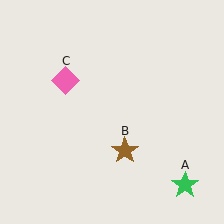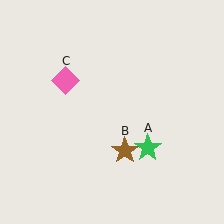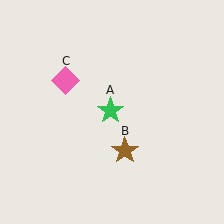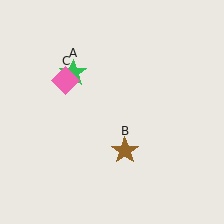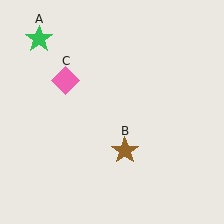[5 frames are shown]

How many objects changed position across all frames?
1 object changed position: green star (object A).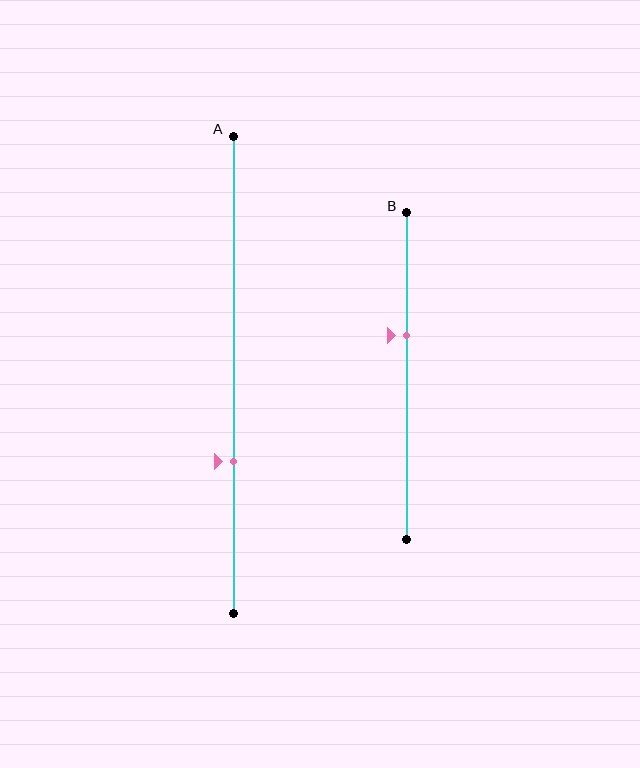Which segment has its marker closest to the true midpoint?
Segment B has its marker closest to the true midpoint.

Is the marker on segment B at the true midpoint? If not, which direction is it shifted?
No, the marker on segment B is shifted upward by about 13% of the segment length.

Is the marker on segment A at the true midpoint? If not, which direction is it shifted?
No, the marker on segment A is shifted downward by about 18% of the segment length.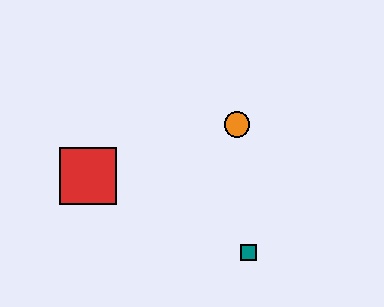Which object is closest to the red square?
The orange circle is closest to the red square.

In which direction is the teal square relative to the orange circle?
The teal square is below the orange circle.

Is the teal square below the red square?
Yes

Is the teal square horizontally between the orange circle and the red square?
No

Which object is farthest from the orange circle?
The red square is farthest from the orange circle.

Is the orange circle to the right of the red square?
Yes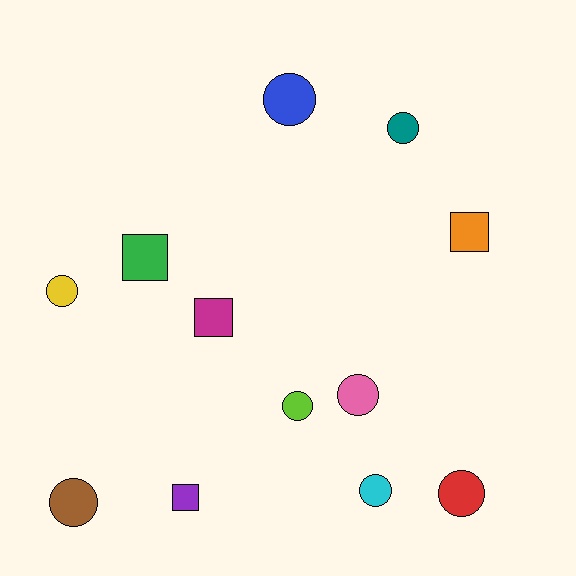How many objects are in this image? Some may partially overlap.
There are 12 objects.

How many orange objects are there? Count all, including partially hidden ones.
There is 1 orange object.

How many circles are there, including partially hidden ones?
There are 8 circles.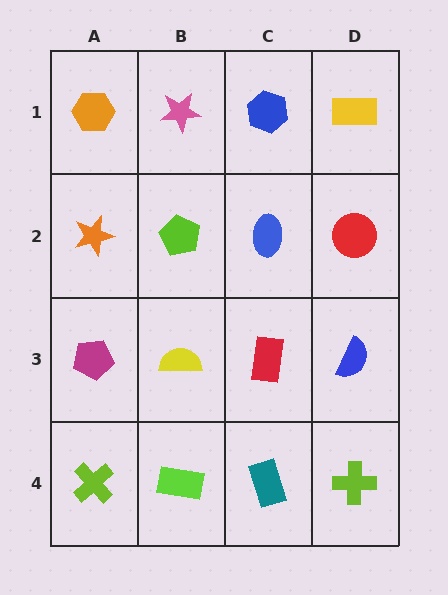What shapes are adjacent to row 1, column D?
A red circle (row 2, column D), a blue hexagon (row 1, column C).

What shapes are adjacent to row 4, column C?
A red rectangle (row 3, column C), a lime rectangle (row 4, column B), a lime cross (row 4, column D).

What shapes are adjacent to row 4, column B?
A yellow semicircle (row 3, column B), a lime cross (row 4, column A), a teal rectangle (row 4, column C).